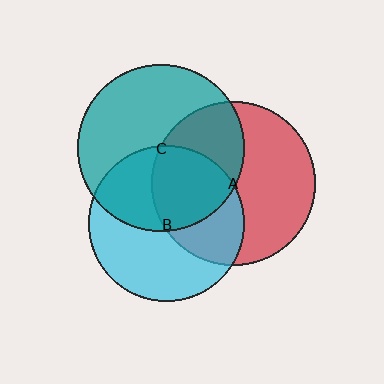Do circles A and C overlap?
Yes.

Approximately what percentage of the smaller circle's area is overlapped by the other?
Approximately 40%.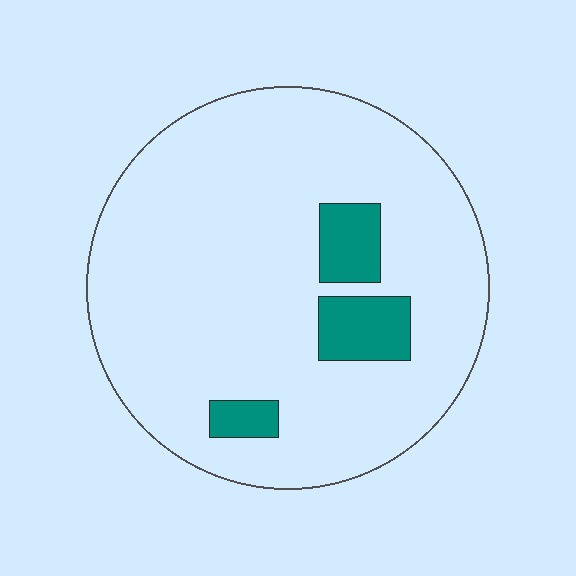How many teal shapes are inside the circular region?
3.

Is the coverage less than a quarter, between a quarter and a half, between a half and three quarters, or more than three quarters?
Less than a quarter.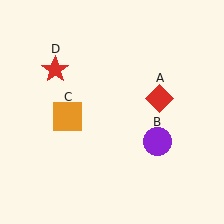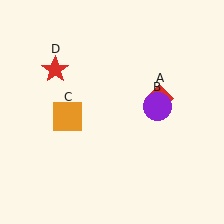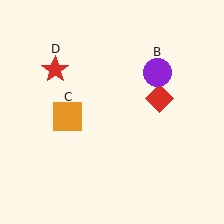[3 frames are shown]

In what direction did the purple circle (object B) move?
The purple circle (object B) moved up.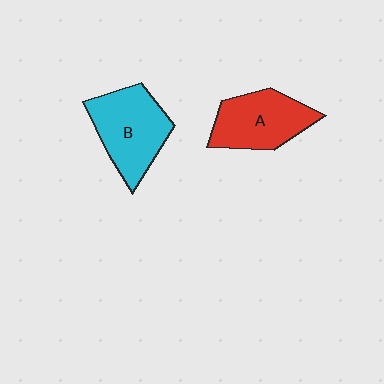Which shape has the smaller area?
Shape A (red).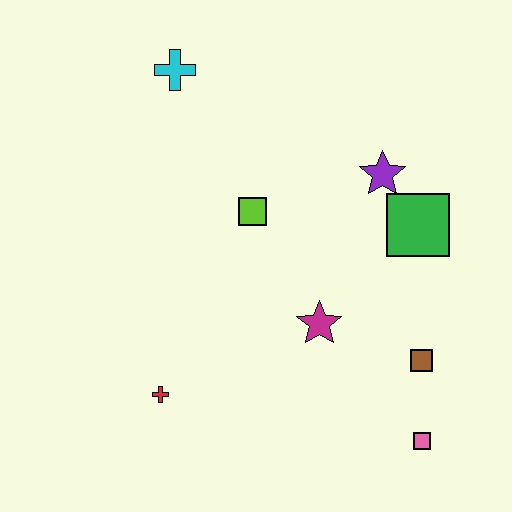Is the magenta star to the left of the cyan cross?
No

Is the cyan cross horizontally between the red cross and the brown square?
Yes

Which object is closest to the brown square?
The pink square is closest to the brown square.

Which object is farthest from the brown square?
The cyan cross is farthest from the brown square.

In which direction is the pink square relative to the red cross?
The pink square is to the right of the red cross.